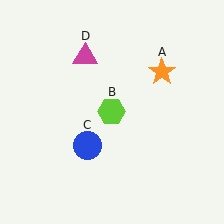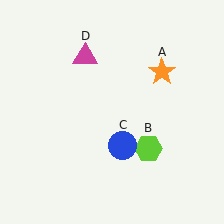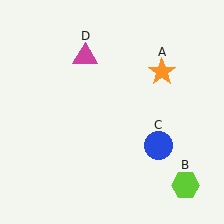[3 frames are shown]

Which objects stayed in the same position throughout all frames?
Orange star (object A) and magenta triangle (object D) remained stationary.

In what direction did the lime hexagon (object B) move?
The lime hexagon (object B) moved down and to the right.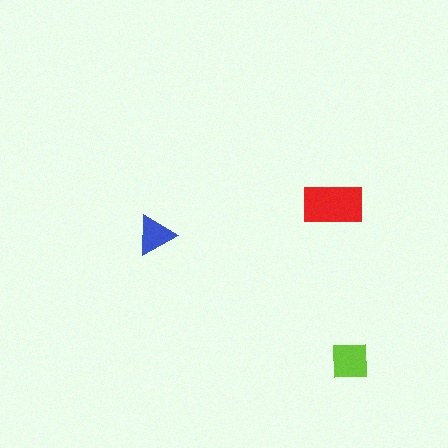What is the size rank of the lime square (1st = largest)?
2nd.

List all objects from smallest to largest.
The blue triangle, the lime square, the red rectangle.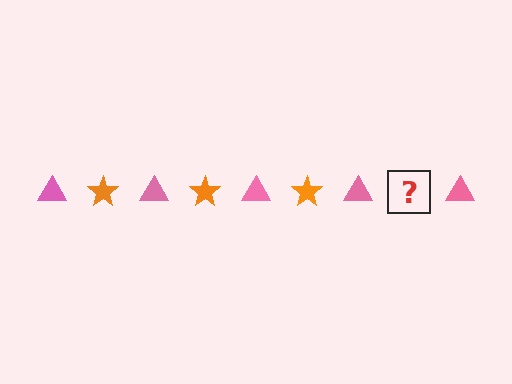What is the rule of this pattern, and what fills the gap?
The rule is that the pattern alternates between pink triangle and orange star. The gap should be filled with an orange star.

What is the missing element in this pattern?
The missing element is an orange star.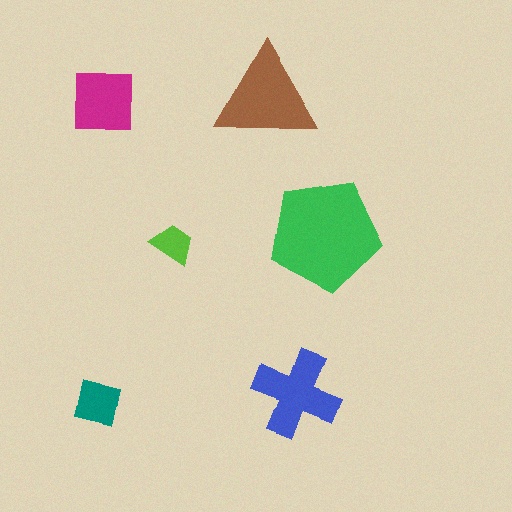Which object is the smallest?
The lime trapezoid.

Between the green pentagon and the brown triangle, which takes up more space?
The green pentagon.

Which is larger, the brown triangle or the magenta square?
The brown triangle.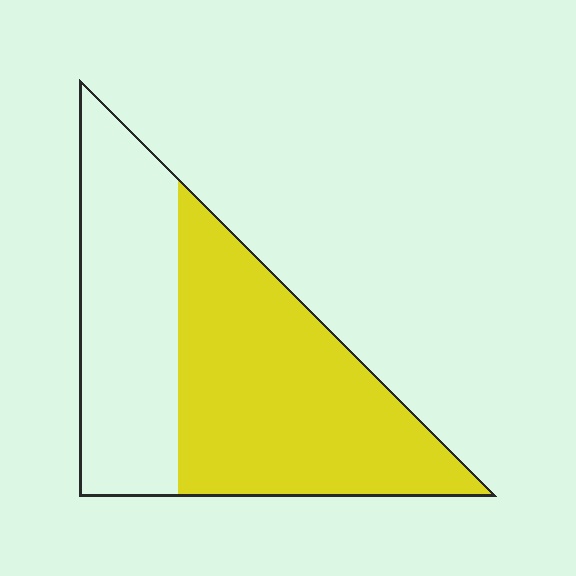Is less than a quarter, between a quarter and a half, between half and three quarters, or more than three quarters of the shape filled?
Between half and three quarters.